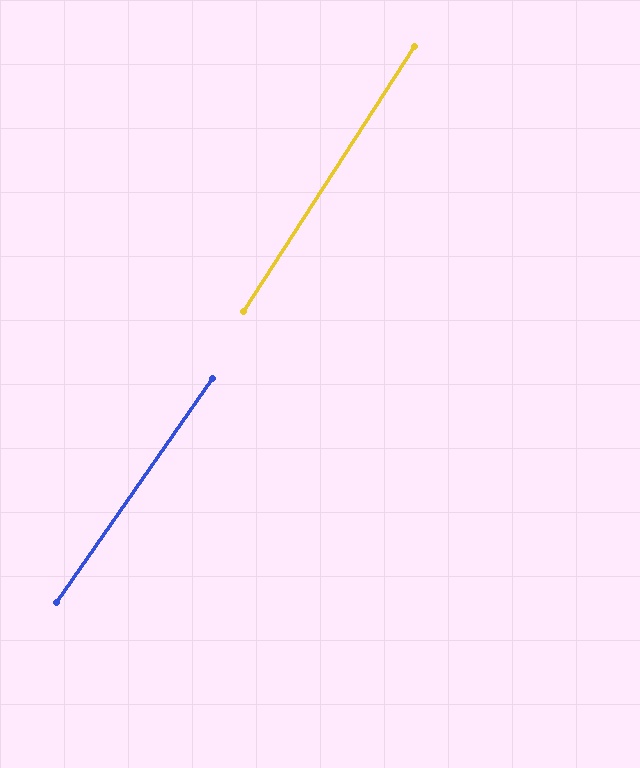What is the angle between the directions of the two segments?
Approximately 2 degrees.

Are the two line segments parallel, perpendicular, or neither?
Parallel — their directions differ by only 1.9°.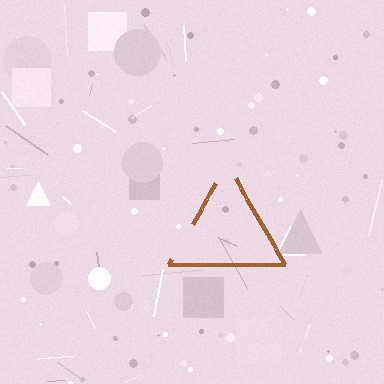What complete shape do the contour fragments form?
The contour fragments form a triangle.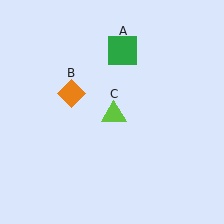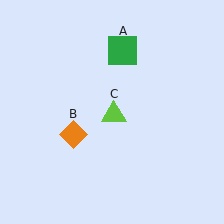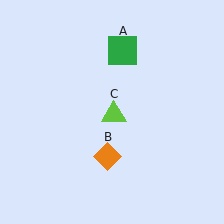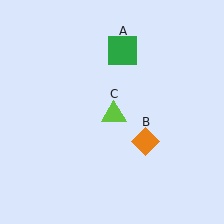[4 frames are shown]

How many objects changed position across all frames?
1 object changed position: orange diamond (object B).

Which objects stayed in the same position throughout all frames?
Green square (object A) and lime triangle (object C) remained stationary.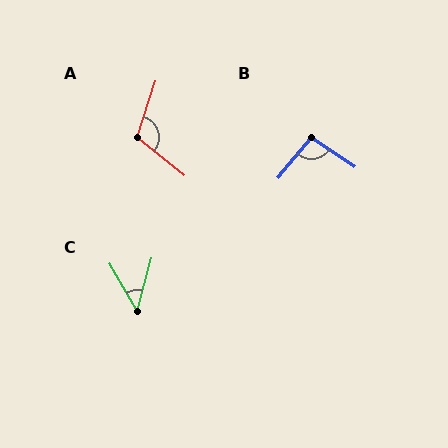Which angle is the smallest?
C, at approximately 45 degrees.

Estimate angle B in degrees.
Approximately 96 degrees.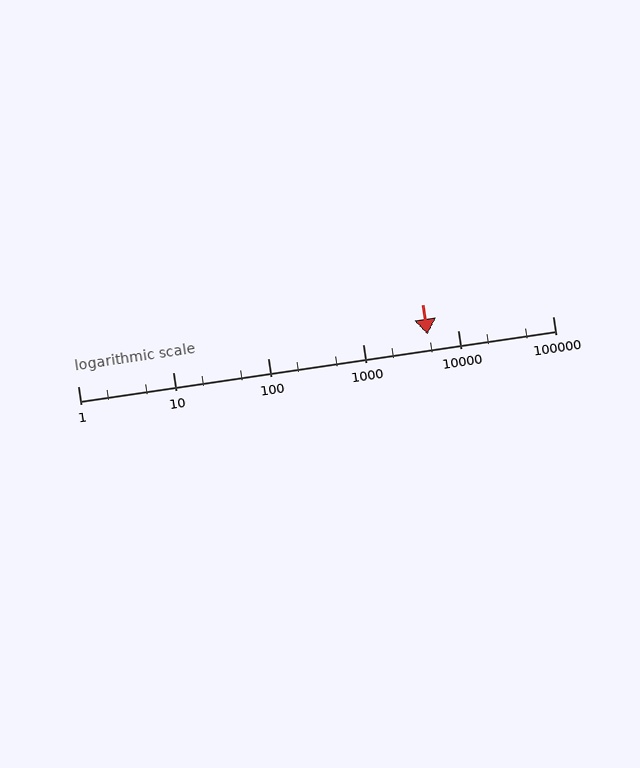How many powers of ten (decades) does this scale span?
The scale spans 5 decades, from 1 to 100000.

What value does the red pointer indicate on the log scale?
The pointer indicates approximately 4800.